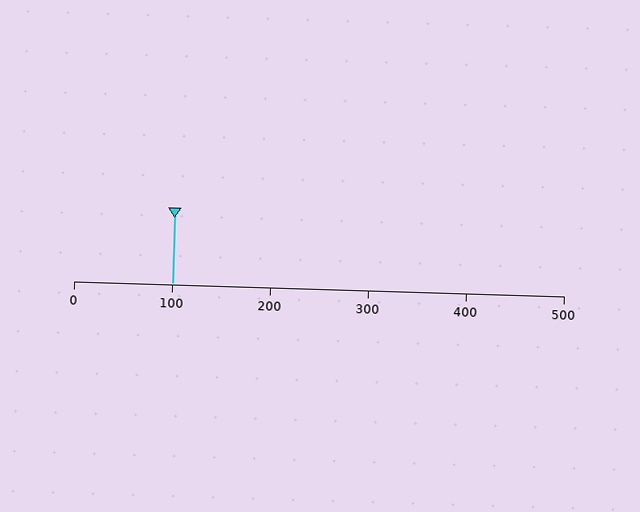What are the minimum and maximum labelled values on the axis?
The axis runs from 0 to 500.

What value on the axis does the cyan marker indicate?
The marker indicates approximately 100.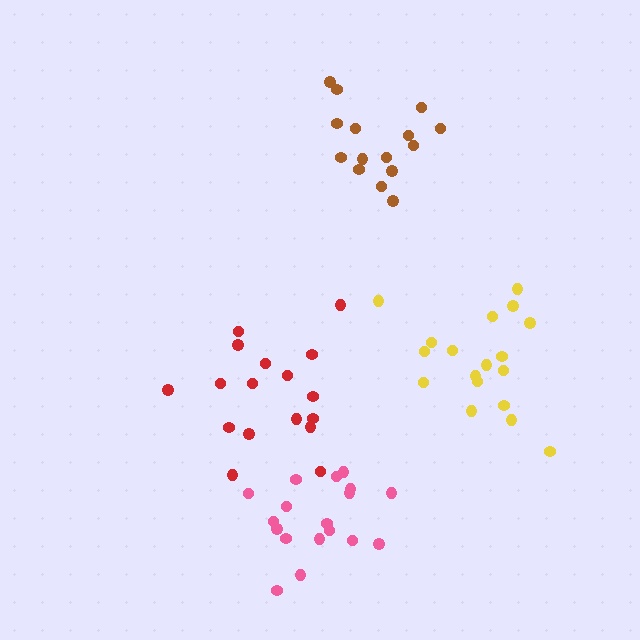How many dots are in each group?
Group 1: 17 dots, Group 2: 18 dots, Group 3: 15 dots, Group 4: 18 dots (68 total).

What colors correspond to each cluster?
The clusters are colored: red, yellow, brown, pink.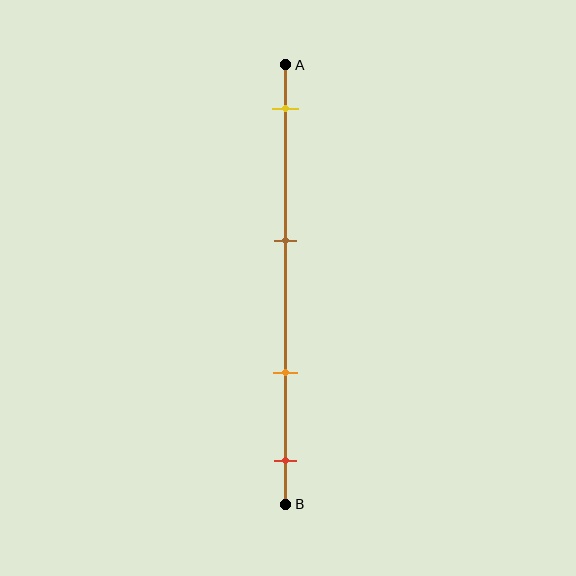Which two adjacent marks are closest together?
The orange and red marks are the closest adjacent pair.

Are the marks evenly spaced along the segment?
No, the marks are not evenly spaced.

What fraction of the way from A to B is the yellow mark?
The yellow mark is approximately 10% (0.1) of the way from A to B.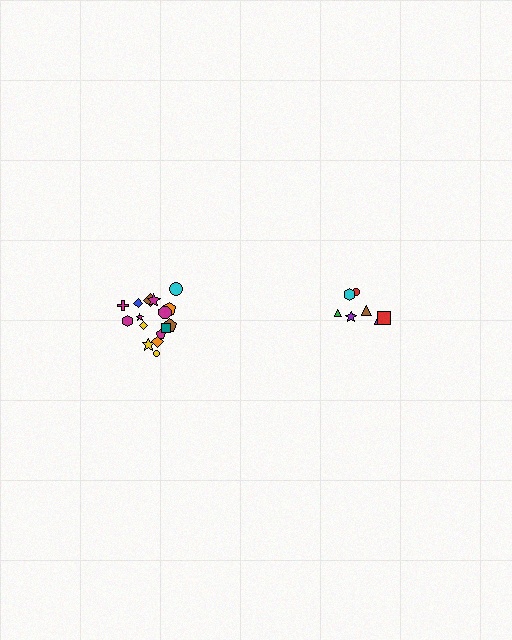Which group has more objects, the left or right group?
The left group.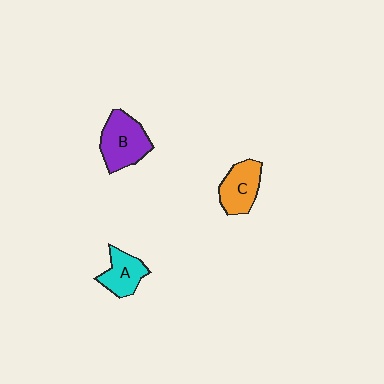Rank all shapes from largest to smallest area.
From largest to smallest: B (purple), C (orange), A (cyan).